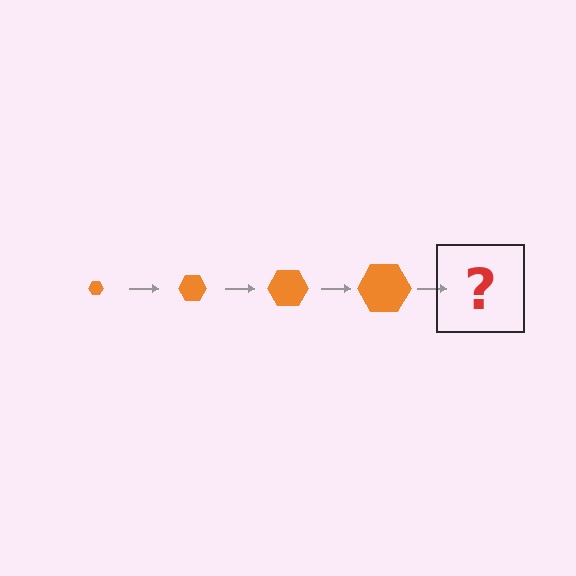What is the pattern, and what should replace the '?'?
The pattern is that the hexagon gets progressively larger each step. The '?' should be an orange hexagon, larger than the previous one.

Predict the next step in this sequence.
The next step is an orange hexagon, larger than the previous one.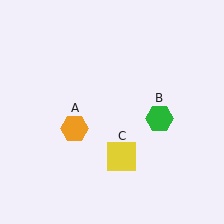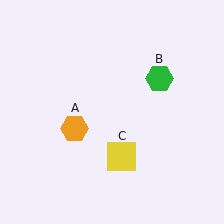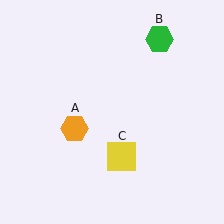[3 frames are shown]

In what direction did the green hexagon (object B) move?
The green hexagon (object B) moved up.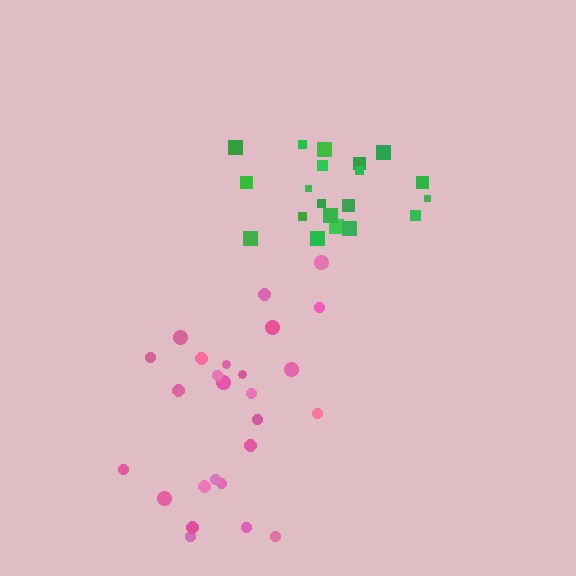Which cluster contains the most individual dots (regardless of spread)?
Pink (27).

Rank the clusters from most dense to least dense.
green, pink.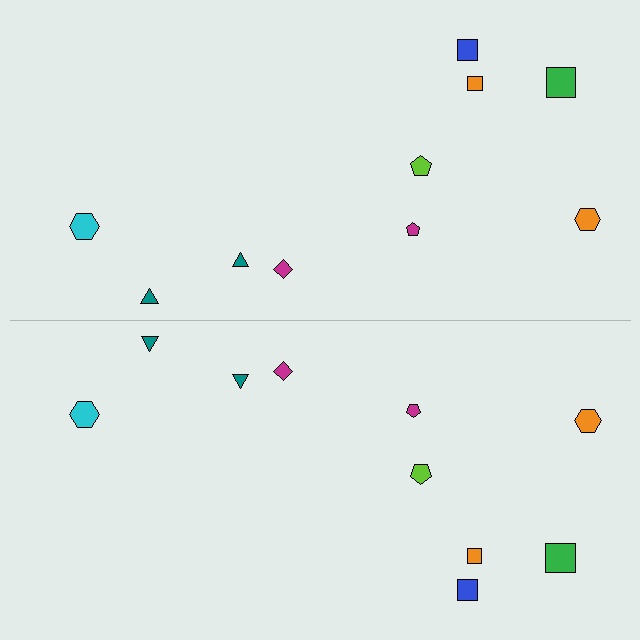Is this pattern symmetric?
Yes, this pattern has bilateral (reflection) symmetry.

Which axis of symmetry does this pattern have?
The pattern has a horizontal axis of symmetry running through the center of the image.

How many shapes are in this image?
There are 20 shapes in this image.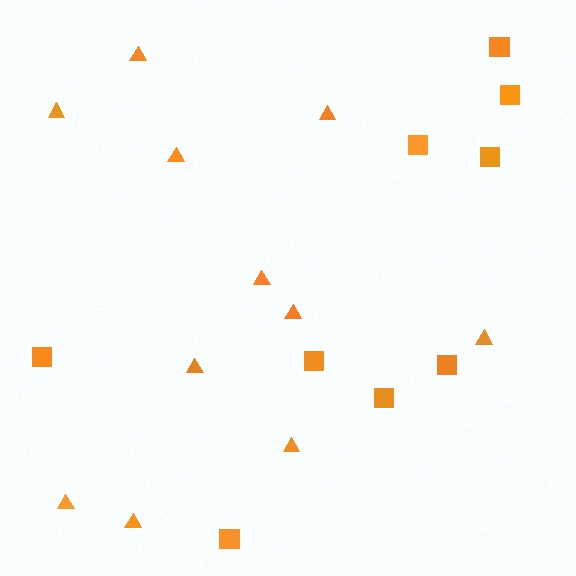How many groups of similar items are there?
There are 2 groups: one group of squares (9) and one group of triangles (11).